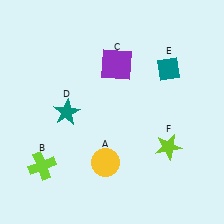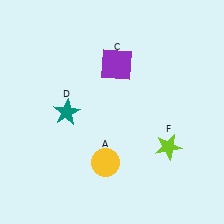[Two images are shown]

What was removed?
The teal diamond (E), the lime cross (B) were removed in Image 2.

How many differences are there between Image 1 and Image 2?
There are 2 differences between the two images.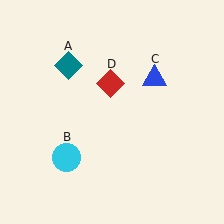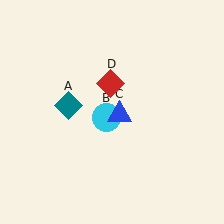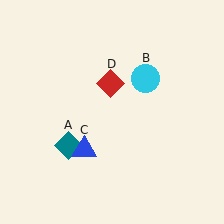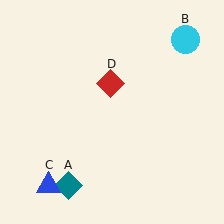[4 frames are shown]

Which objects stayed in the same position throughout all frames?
Red diamond (object D) remained stationary.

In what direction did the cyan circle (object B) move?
The cyan circle (object B) moved up and to the right.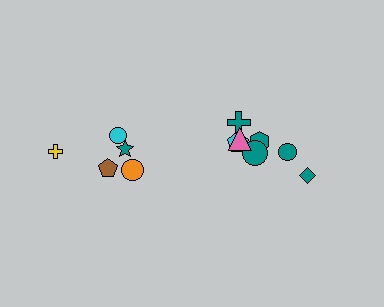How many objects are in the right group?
There are 8 objects.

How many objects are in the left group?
There are 5 objects.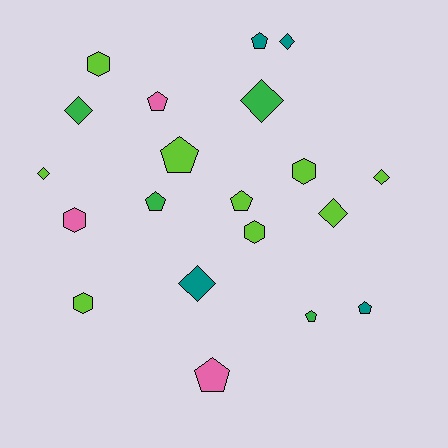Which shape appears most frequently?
Pentagon, with 8 objects.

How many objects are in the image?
There are 20 objects.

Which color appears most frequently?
Lime, with 9 objects.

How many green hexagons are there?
There are no green hexagons.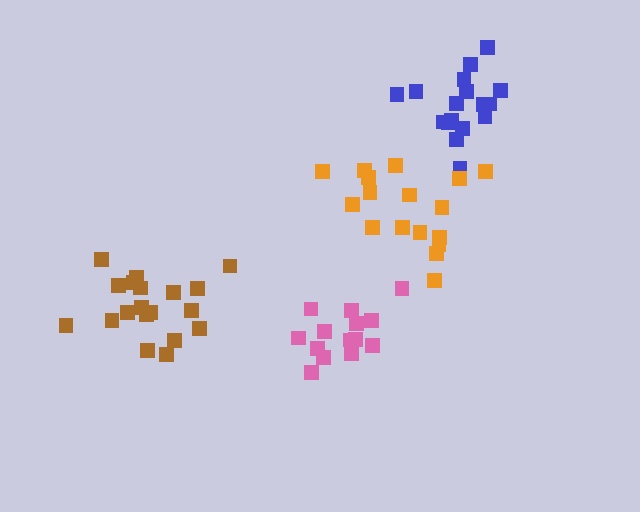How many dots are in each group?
Group 1: 14 dots, Group 2: 17 dots, Group 3: 17 dots, Group 4: 19 dots (67 total).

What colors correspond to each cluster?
The clusters are colored: pink, blue, orange, brown.